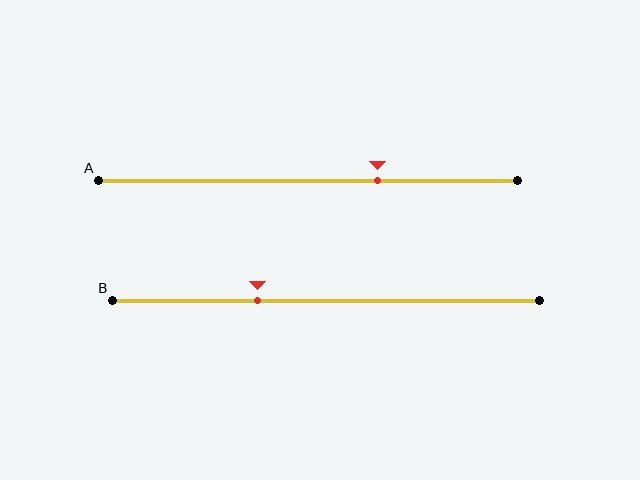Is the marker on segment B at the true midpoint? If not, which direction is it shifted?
No, the marker on segment B is shifted to the left by about 16% of the segment length.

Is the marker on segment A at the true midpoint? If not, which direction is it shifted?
No, the marker on segment A is shifted to the right by about 17% of the segment length.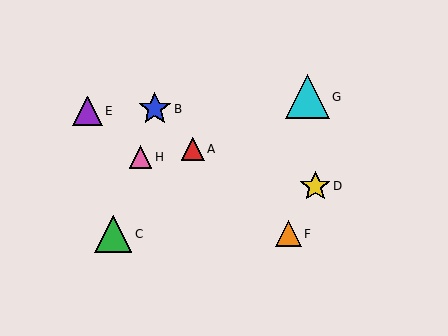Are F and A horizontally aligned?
No, F is at y≈234 and A is at y≈149.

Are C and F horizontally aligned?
Yes, both are at y≈234.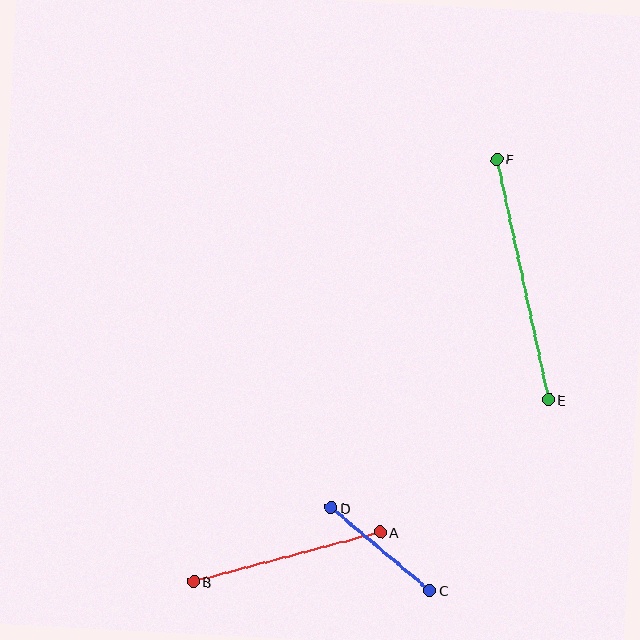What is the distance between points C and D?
The distance is approximately 129 pixels.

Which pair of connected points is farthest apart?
Points E and F are farthest apart.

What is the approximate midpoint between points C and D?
The midpoint is at approximately (380, 549) pixels.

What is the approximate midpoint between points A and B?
The midpoint is at approximately (287, 557) pixels.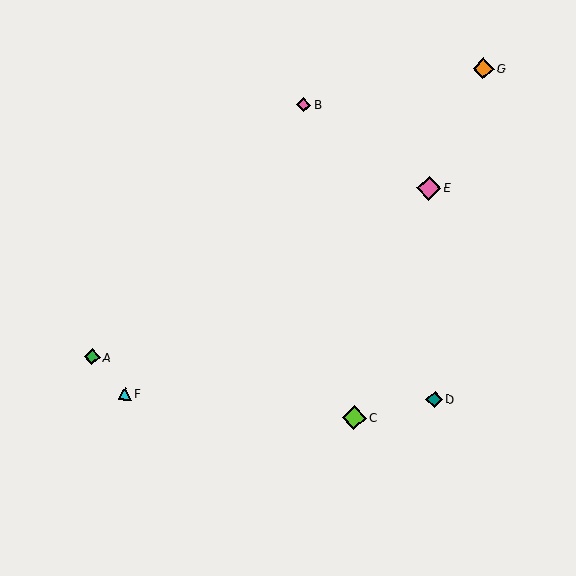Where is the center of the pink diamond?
The center of the pink diamond is at (429, 188).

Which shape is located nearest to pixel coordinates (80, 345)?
The green diamond (labeled A) at (92, 357) is nearest to that location.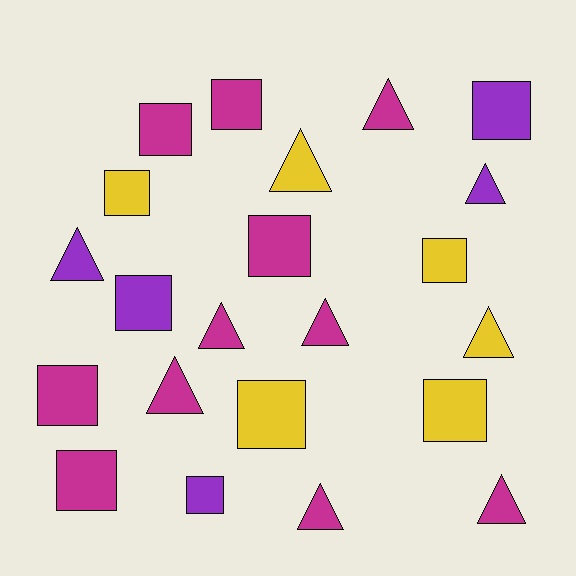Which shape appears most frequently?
Square, with 12 objects.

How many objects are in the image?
There are 22 objects.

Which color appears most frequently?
Magenta, with 11 objects.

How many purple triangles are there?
There are 2 purple triangles.